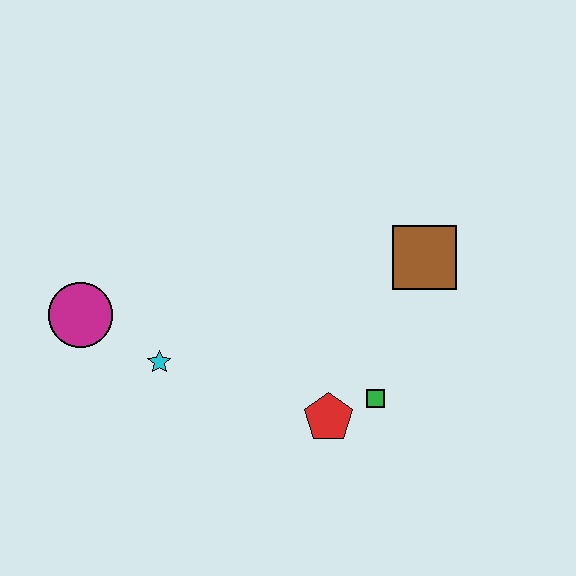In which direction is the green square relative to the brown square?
The green square is below the brown square.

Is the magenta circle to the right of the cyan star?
No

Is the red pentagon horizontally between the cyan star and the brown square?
Yes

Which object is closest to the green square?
The red pentagon is closest to the green square.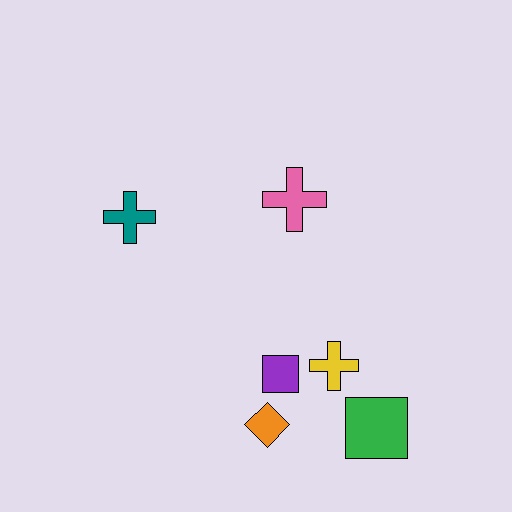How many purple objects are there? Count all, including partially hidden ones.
There is 1 purple object.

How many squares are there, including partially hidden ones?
There are 2 squares.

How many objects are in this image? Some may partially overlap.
There are 6 objects.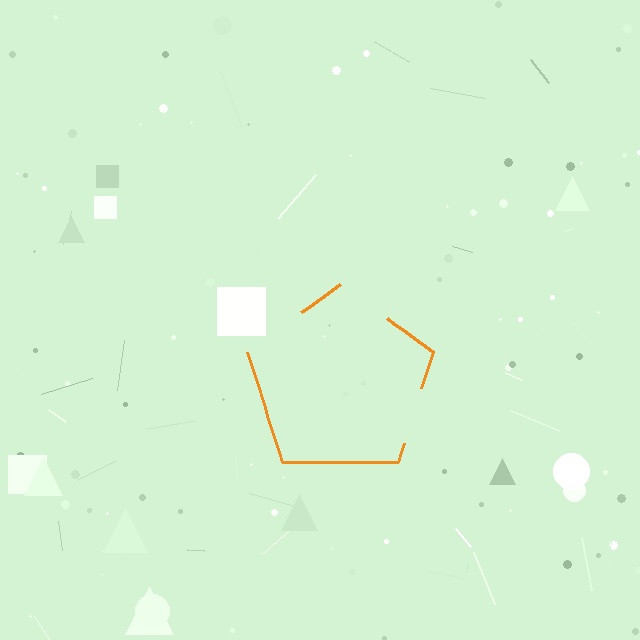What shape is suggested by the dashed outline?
The dashed outline suggests a pentagon.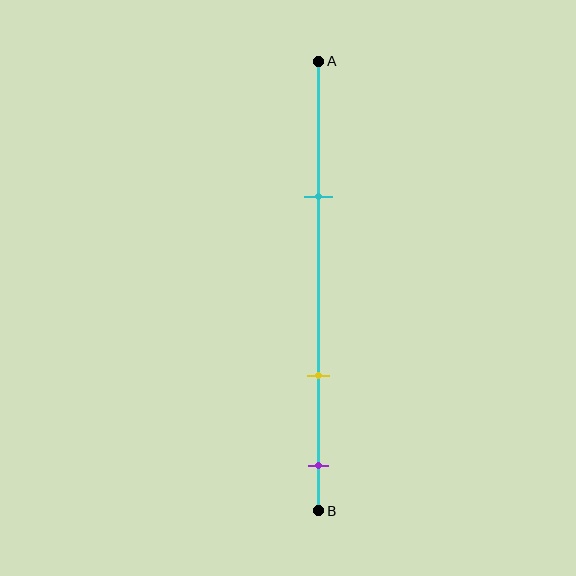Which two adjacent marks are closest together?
The yellow and purple marks are the closest adjacent pair.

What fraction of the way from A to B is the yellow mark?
The yellow mark is approximately 70% (0.7) of the way from A to B.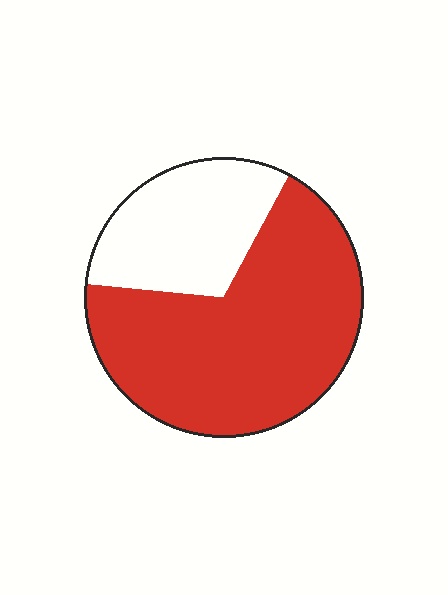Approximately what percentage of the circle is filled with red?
Approximately 70%.